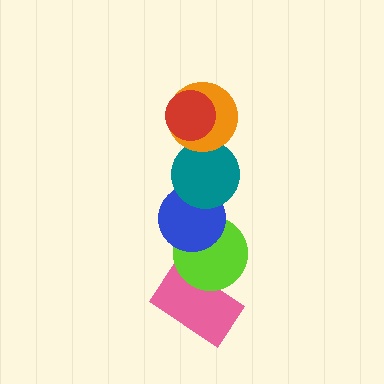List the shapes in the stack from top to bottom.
From top to bottom: the red circle, the orange circle, the teal circle, the blue circle, the lime circle, the pink rectangle.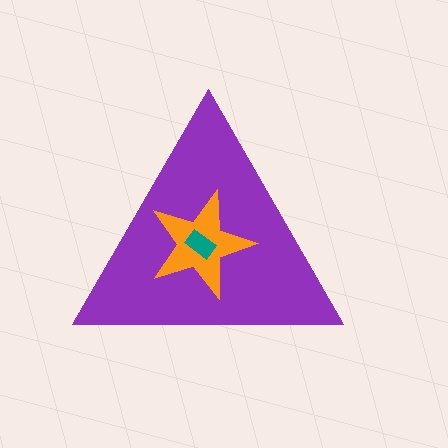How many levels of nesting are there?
3.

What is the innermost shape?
The teal rectangle.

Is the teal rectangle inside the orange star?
Yes.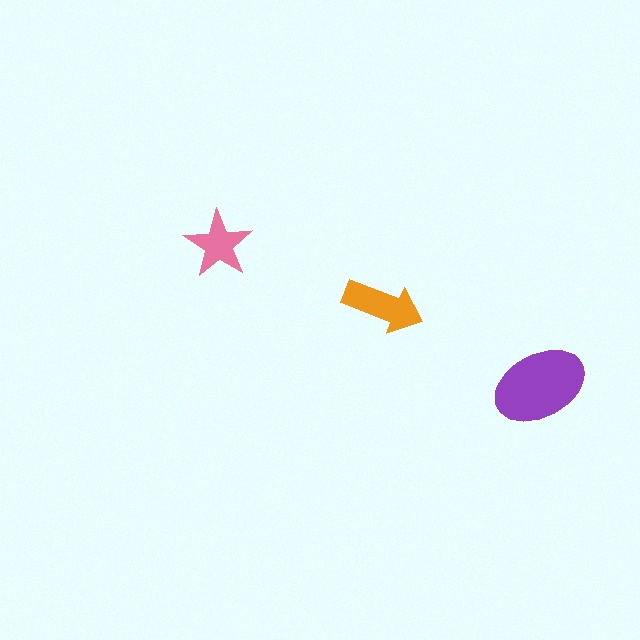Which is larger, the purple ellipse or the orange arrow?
The purple ellipse.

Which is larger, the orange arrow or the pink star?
The orange arrow.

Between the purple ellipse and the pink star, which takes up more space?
The purple ellipse.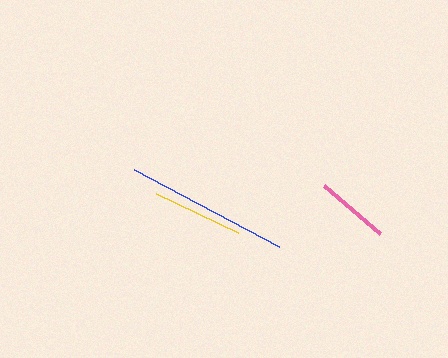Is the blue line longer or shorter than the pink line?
The blue line is longer than the pink line.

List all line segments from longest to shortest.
From longest to shortest: blue, yellow, pink.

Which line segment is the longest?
The blue line is the longest at approximately 164 pixels.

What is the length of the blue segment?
The blue segment is approximately 164 pixels long.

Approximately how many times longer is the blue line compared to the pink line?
The blue line is approximately 2.2 times the length of the pink line.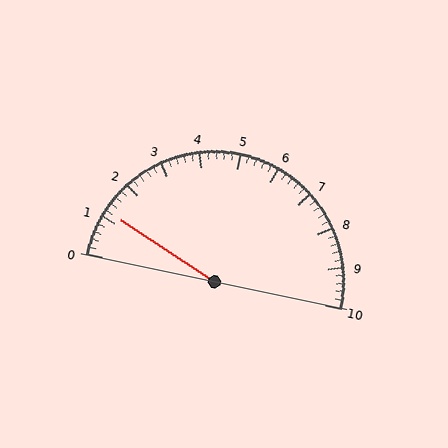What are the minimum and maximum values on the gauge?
The gauge ranges from 0 to 10.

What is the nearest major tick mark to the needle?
The nearest major tick mark is 1.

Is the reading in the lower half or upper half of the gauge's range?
The reading is in the lower half of the range (0 to 10).